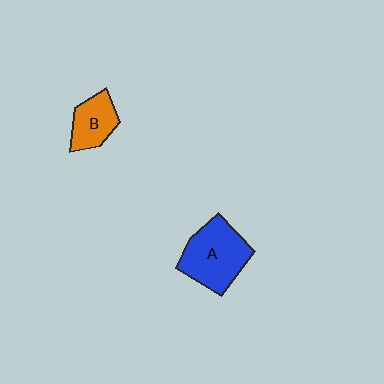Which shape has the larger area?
Shape A (blue).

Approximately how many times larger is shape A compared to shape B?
Approximately 1.7 times.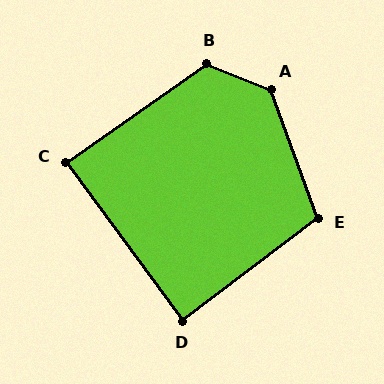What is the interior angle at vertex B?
Approximately 123 degrees (obtuse).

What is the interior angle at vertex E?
Approximately 107 degrees (obtuse).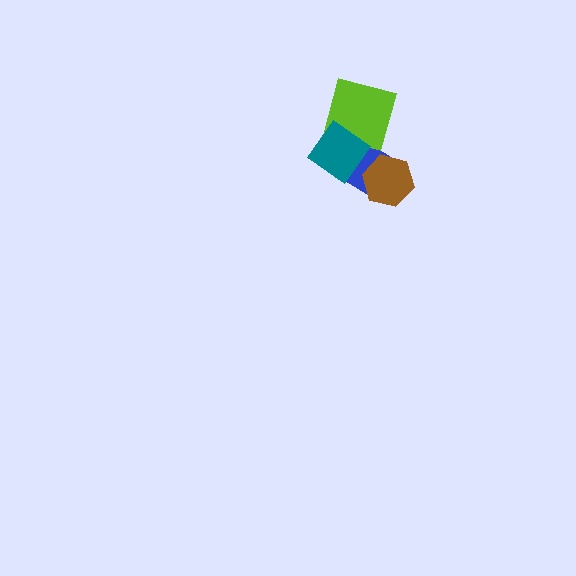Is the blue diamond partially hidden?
Yes, it is partially covered by another shape.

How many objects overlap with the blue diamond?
2 objects overlap with the blue diamond.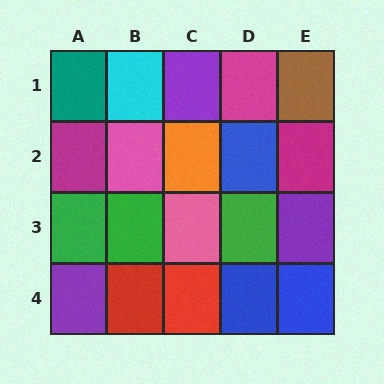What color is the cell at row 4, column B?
Red.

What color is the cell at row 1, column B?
Cyan.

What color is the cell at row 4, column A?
Purple.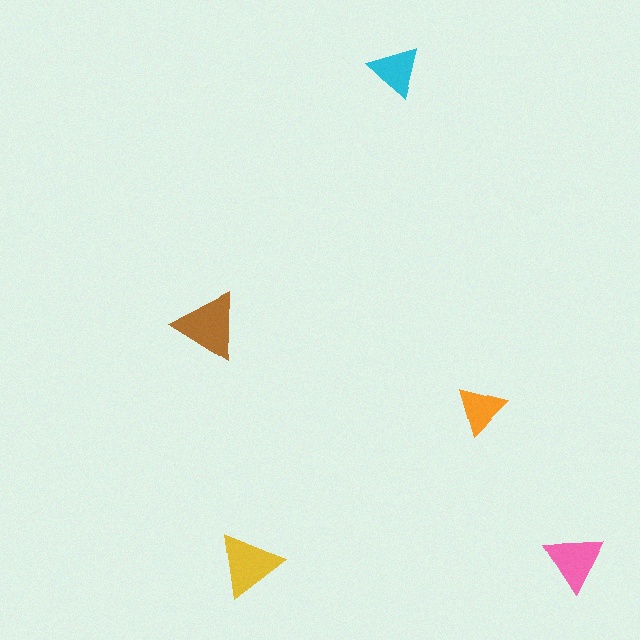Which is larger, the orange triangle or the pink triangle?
The pink one.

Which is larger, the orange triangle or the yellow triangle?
The yellow one.